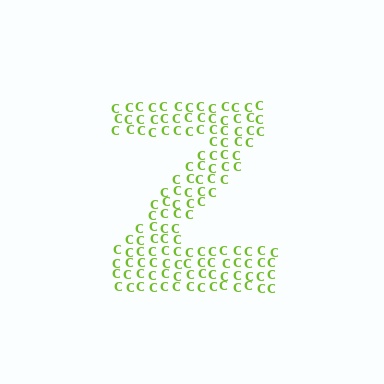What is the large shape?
The large shape is the letter Z.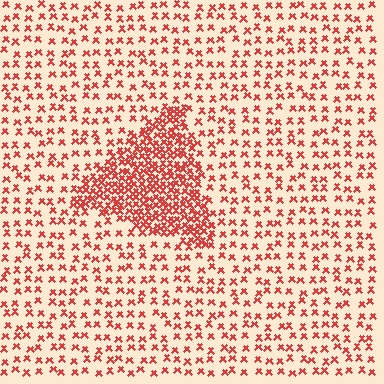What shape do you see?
I see a triangle.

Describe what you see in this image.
The image contains small red elements arranged at two different densities. A triangle-shaped region is visible where the elements are more densely packed than the surrounding area.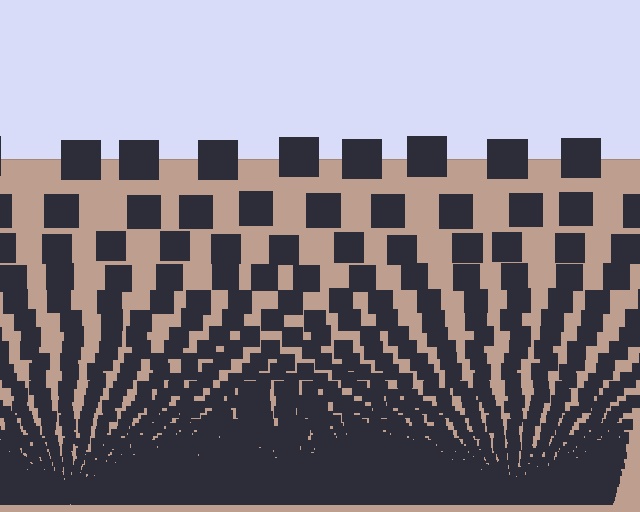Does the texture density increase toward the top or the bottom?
Density increases toward the bottom.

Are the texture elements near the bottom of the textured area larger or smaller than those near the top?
Smaller. The gradient is inverted — elements near the bottom are smaller and denser.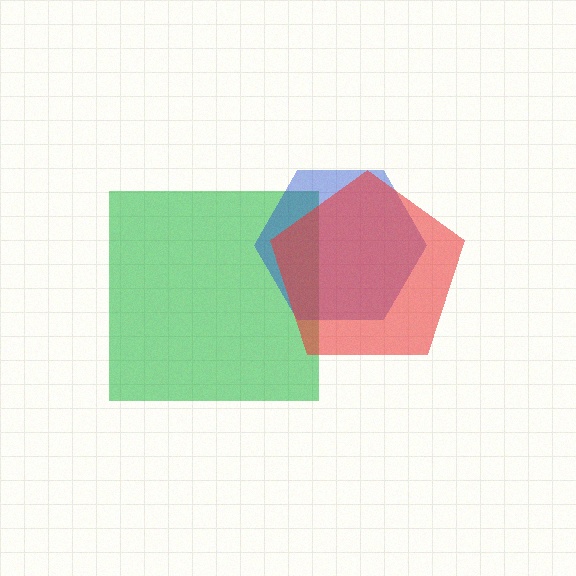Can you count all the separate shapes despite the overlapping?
Yes, there are 3 separate shapes.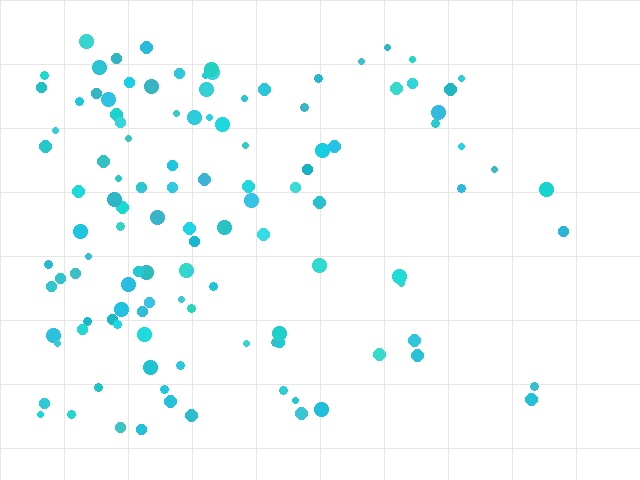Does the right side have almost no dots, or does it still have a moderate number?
Still a moderate number, just noticeably fewer than the left.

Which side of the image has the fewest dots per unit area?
The right.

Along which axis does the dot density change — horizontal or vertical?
Horizontal.